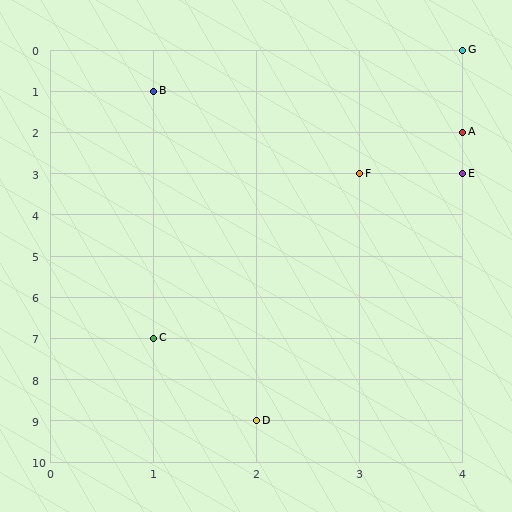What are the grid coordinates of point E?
Point E is at grid coordinates (4, 3).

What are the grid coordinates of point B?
Point B is at grid coordinates (1, 1).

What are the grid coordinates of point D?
Point D is at grid coordinates (2, 9).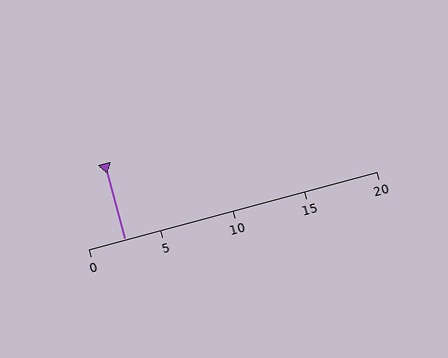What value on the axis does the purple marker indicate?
The marker indicates approximately 2.5.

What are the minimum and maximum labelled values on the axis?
The axis runs from 0 to 20.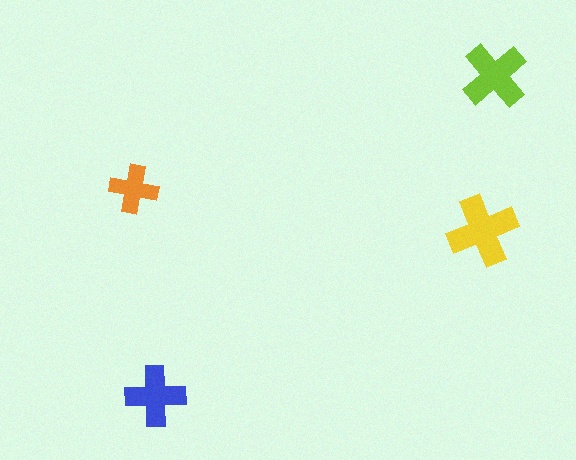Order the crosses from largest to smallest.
the yellow one, the lime one, the blue one, the orange one.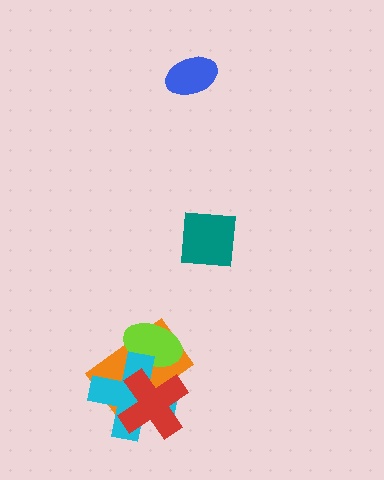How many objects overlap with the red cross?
3 objects overlap with the red cross.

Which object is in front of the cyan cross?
The red cross is in front of the cyan cross.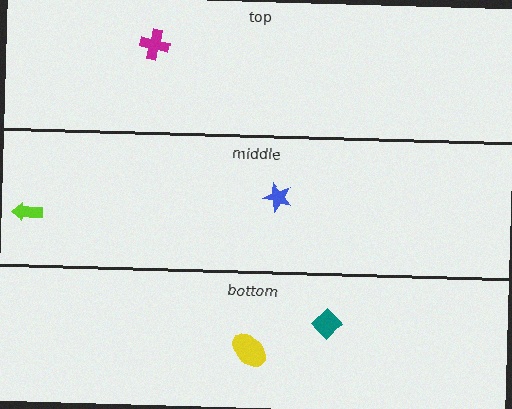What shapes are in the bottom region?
The teal diamond, the yellow ellipse.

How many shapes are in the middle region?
2.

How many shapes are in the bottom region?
2.